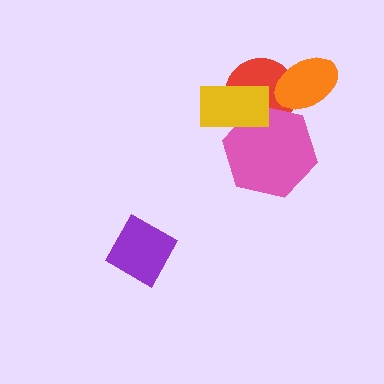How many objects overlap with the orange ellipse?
1 object overlaps with the orange ellipse.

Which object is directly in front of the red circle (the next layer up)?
The orange ellipse is directly in front of the red circle.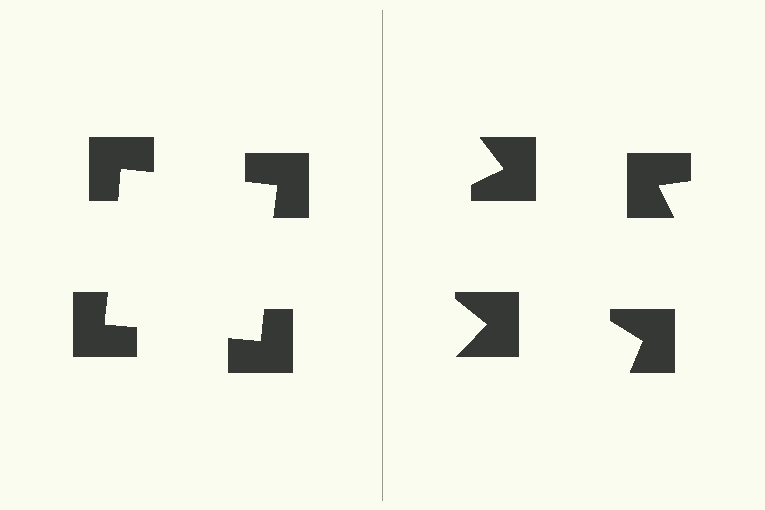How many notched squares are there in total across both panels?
8 — 4 on each side.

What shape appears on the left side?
An illusory square.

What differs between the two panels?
The notched squares are positioned identically on both sides; only the wedge orientations differ. On the left they align to a square; on the right they are misaligned.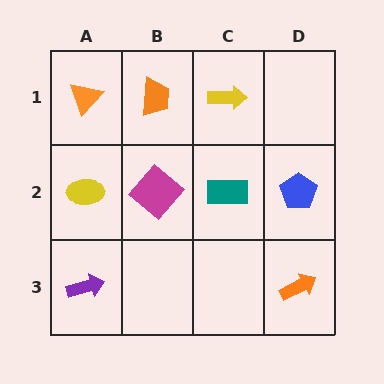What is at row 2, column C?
A teal rectangle.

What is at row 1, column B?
An orange trapezoid.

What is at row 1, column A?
An orange triangle.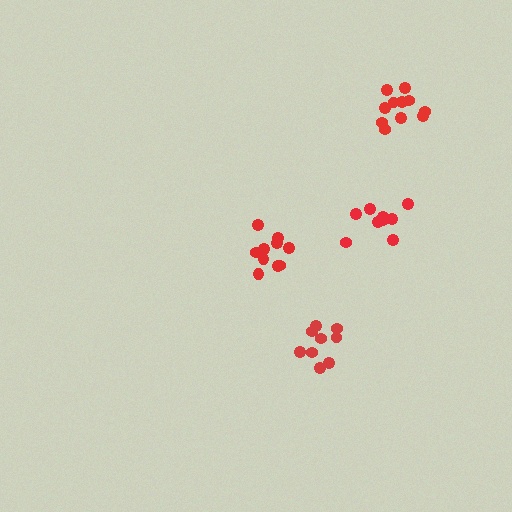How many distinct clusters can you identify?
There are 4 distinct clusters.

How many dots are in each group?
Group 1: 11 dots, Group 2: 9 dots, Group 3: 10 dots, Group 4: 9 dots (39 total).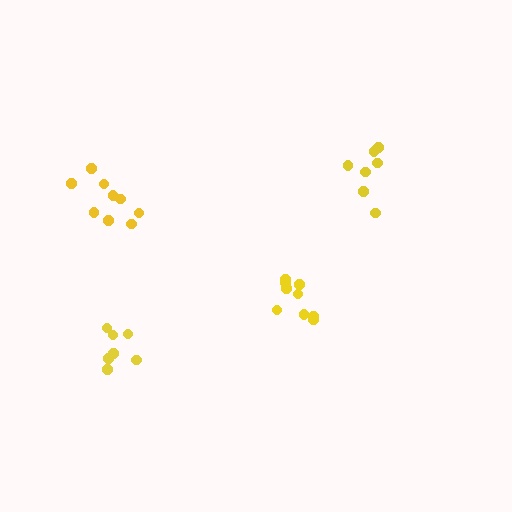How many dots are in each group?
Group 1: 9 dots, Group 2: 9 dots, Group 3: 7 dots, Group 4: 7 dots (32 total).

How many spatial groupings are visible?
There are 4 spatial groupings.